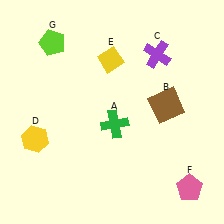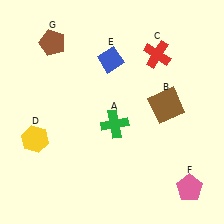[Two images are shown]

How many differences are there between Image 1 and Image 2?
There are 3 differences between the two images.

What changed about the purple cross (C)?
In Image 1, C is purple. In Image 2, it changed to red.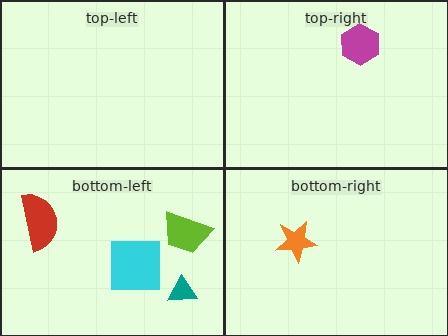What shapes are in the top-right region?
The magenta hexagon.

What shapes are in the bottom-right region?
The orange star.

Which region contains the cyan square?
The bottom-left region.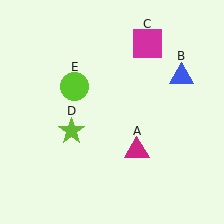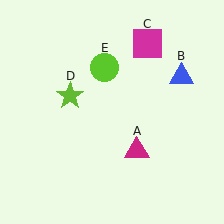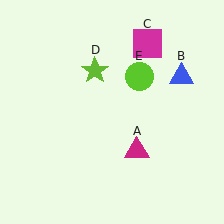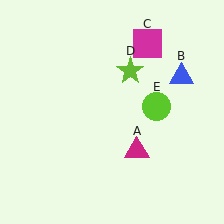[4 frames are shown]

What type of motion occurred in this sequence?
The lime star (object D), lime circle (object E) rotated clockwise around the center of the scene.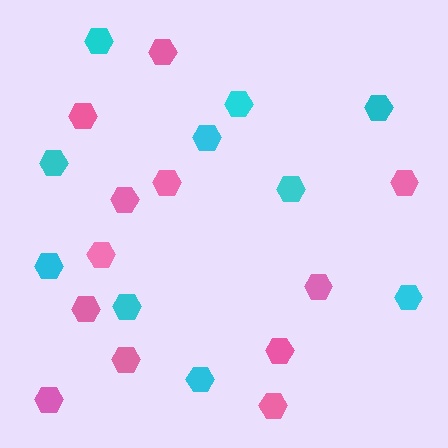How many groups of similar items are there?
There are 2 groups: one group of cyan hexagons (10) and one group of pink hexagons (12).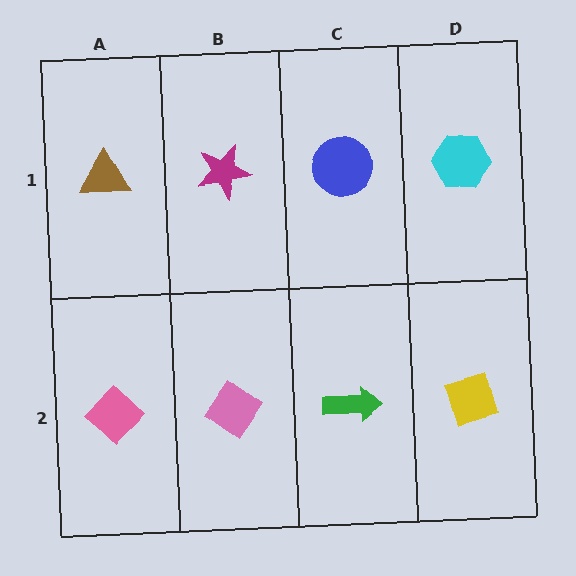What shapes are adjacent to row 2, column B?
A magenta star (row 1, column B), a pink diamond (row 2, column A), a green arrow (row 2, column C).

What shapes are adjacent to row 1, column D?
A yellow diamond (row 2, column D), a blue circle (row 1, column C).